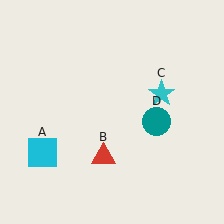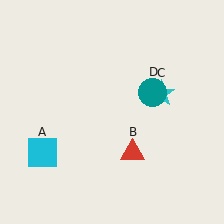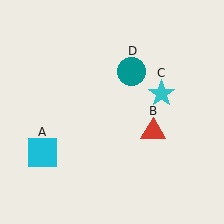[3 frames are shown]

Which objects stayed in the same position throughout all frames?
Cyan square (object A) and cyan star (object C) remained stationary.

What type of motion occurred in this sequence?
The red triangle (object B), teal circle (object D) rotated counterclockwise around the center of the scene.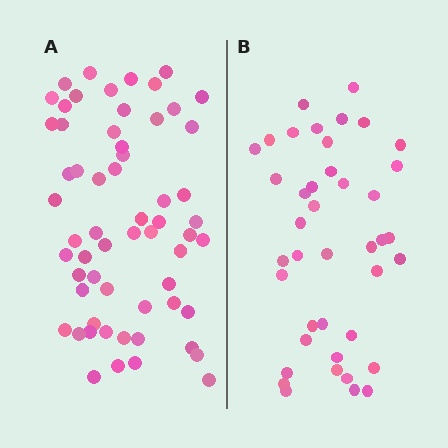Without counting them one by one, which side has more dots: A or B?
Region A (the left region) has more dots.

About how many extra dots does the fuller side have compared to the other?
Region A has approximately 20 more dots than region B.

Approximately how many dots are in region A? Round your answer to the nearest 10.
About 60 dots.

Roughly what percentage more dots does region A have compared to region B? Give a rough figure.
About 45% more.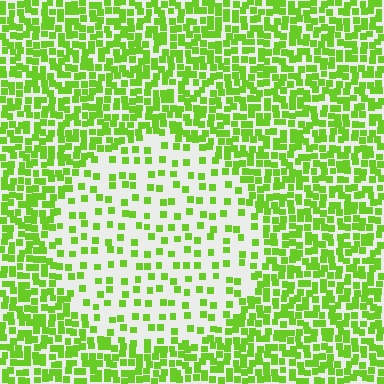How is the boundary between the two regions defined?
The boundary is defined by a change in element density (approximately 2.6x ratio). All elements are the same color, size, and shape.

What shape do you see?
I see a circle.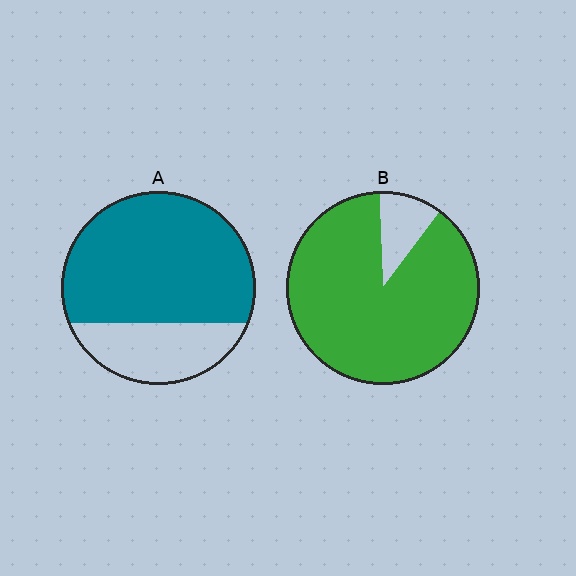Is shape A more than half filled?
Yes.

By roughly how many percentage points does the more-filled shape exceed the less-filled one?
By roughly 15 percentage points (B over A).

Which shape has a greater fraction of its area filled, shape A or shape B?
Shape B.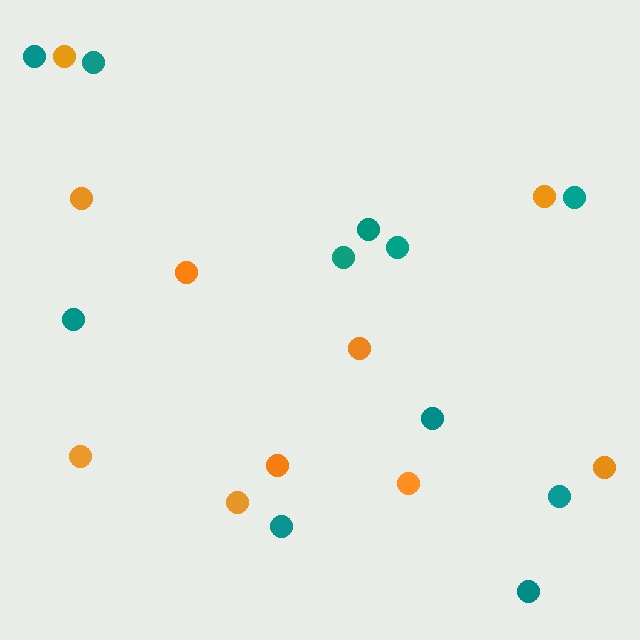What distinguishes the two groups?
There are 2 groups: one group of teal circles (11) and one group of orange circles (10).